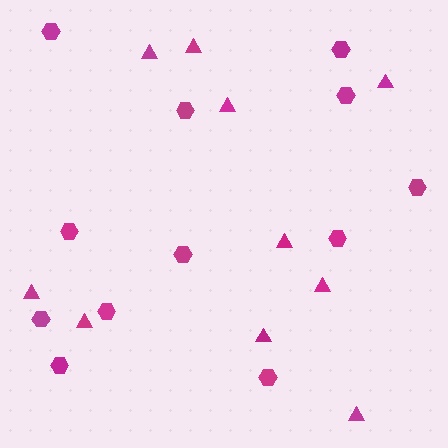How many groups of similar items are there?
There are 2 groups: one group of triangles (10) and one group of hexagons (12).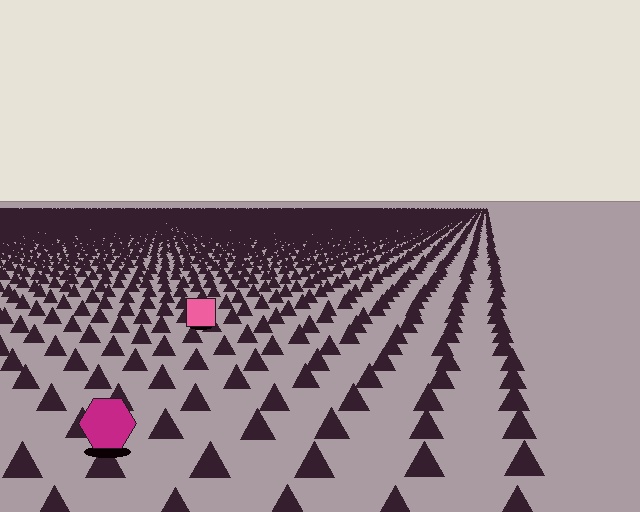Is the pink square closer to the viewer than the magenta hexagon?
No. The magenta hexagon is closer — you can tell from the texture gradient: the ground texture is coarser near it.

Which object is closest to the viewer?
The magenta hexagon is closest. The texture marks near it are larger and more spread out.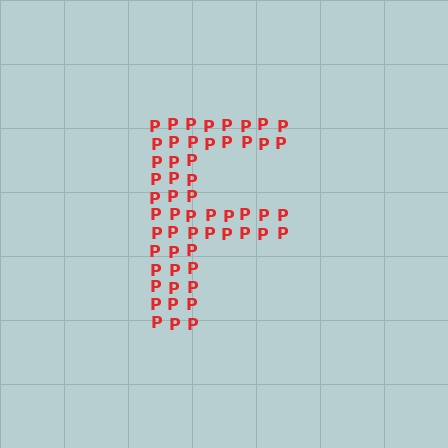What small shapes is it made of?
It is made of small letter P's.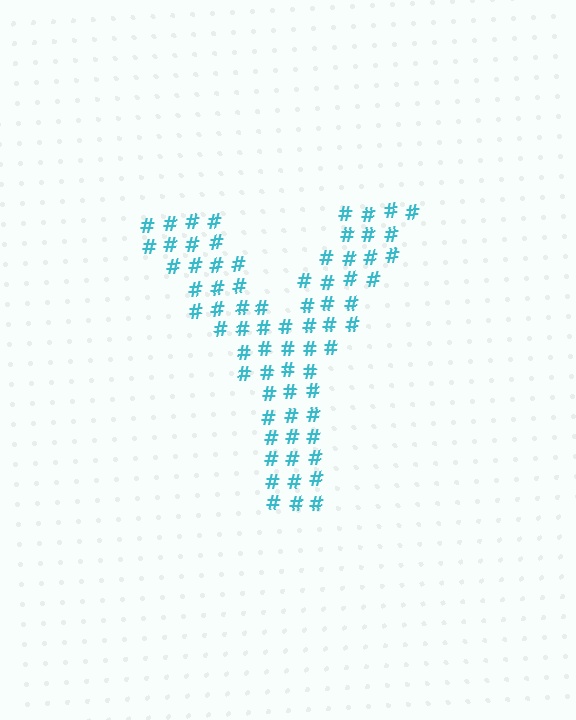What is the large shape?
The large shape is the letter Y.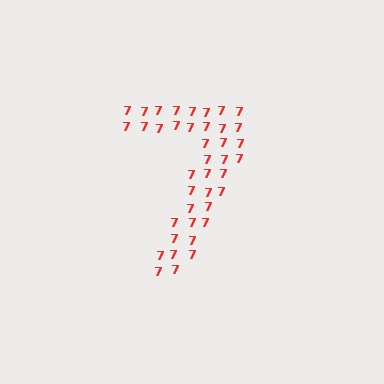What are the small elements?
The small elements are digit 7's.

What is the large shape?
The large shape is the digit 7.